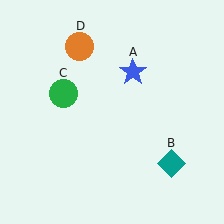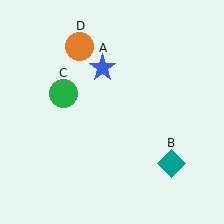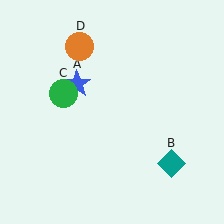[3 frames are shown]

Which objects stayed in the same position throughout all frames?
Teal diamond (object B) and green circle (object C) and orange circle (object D) remained stationary.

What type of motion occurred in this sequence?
The blue star (object A) rotated counterclockwise around the center of the scene.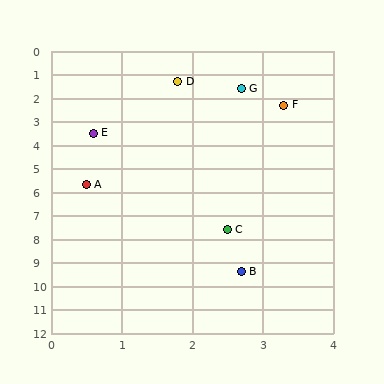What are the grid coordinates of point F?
Point F is at approximately (3.3, 2.3).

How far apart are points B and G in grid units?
Points B and G are about 7.8 grid units apart.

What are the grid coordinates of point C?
Point C is at approximately (2.5, 7.6).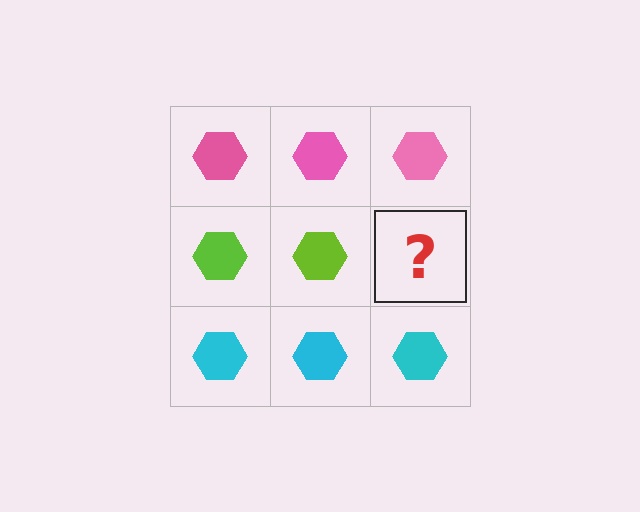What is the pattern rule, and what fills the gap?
The rule is that each row has a consistent color. The gap should be filled with a lime hexagon.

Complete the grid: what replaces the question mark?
The question mark should be replaced with a lime hexagon.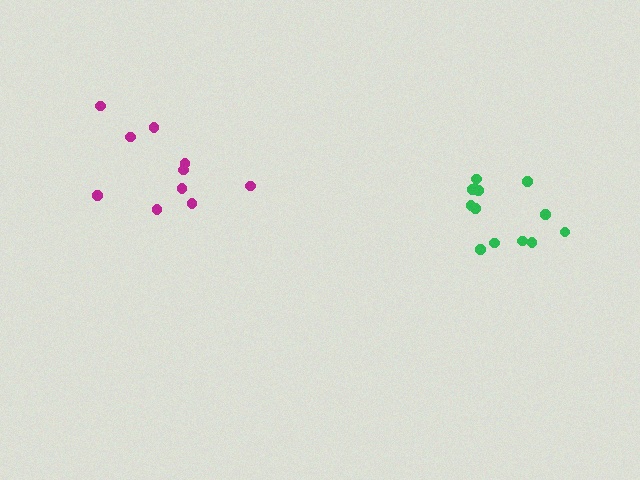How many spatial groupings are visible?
There are 2 spatial groupings.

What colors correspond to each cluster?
The clusters are colored: magenta, green.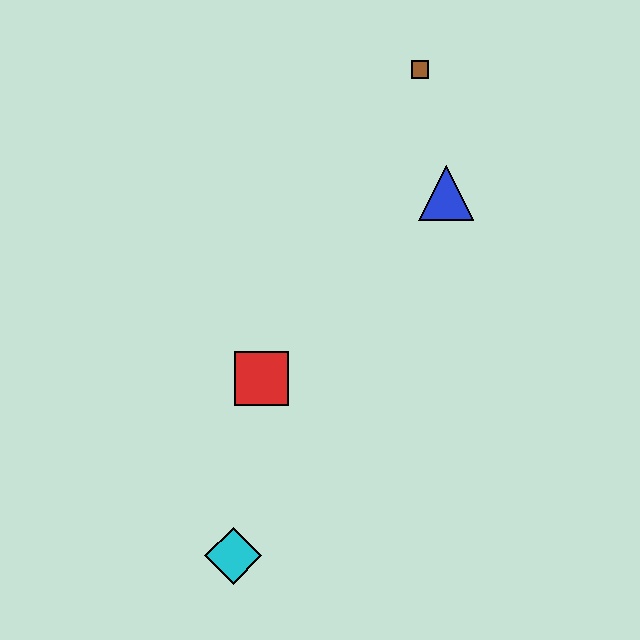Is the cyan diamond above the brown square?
No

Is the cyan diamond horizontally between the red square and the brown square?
No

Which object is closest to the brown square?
The blue triangle is closest to the brown square.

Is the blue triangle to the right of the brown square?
Yes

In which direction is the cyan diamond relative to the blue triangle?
The cyan diamond is below the blue triangle.